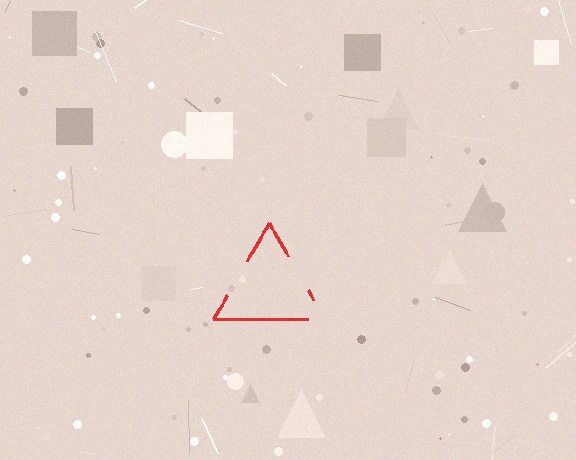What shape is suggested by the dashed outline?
The dashed outline suggests a triangle.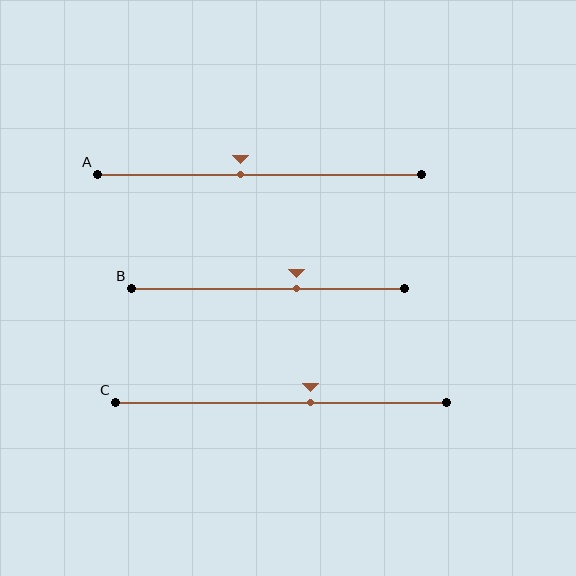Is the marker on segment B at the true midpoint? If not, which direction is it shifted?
No, the marker on segment B is shifted to the right by about 11% of the segment length.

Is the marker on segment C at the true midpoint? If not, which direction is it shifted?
No, the marker on segment C is shifted to the right by about 9% of the segment length.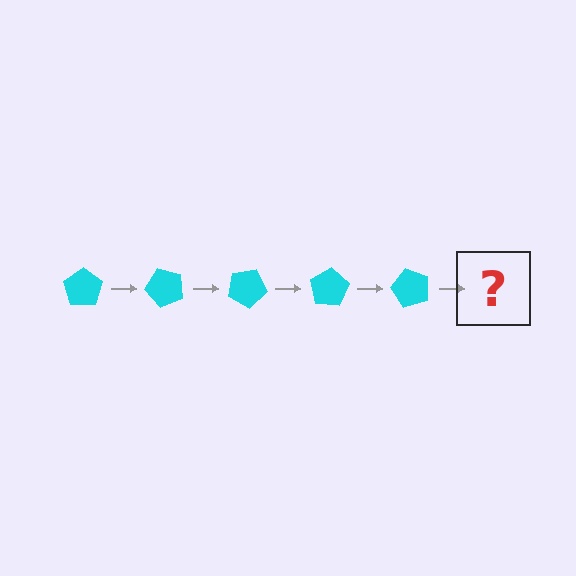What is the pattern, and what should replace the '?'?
The pattern is that the pentagon rotates 50 degrees each step. The '?' should be a cyan pentagon rotated 250 degrees.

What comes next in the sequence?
The next element should be a cyan pentagon rotated 250 degrees.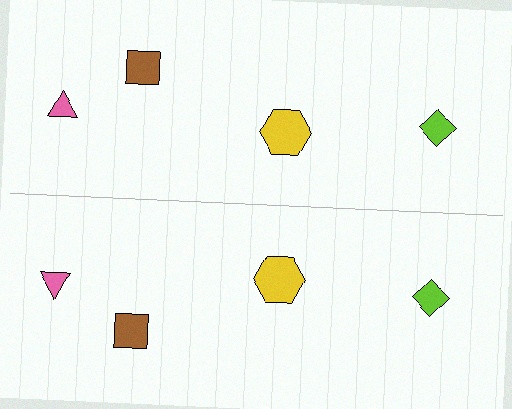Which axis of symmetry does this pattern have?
The pattern has a horizontal axis of symmetry running through the center of the image.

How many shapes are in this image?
There are 8 shapes in this image.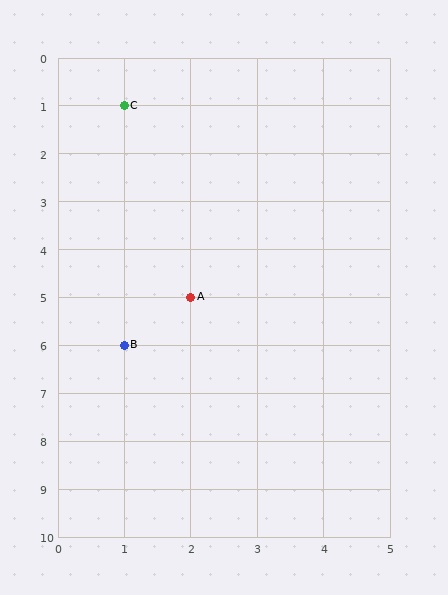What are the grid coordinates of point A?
Point A is at grid coordinates (2, 5).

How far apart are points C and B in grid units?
Points C and B are 5 rows apart.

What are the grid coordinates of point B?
Point B is at grid coordinates (1, 6).